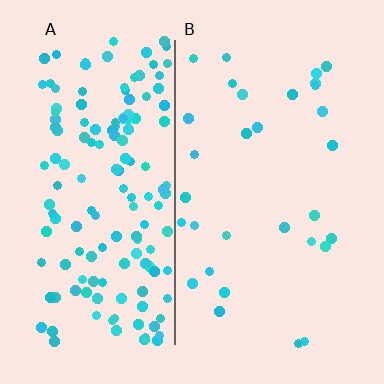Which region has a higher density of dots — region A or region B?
A (the left).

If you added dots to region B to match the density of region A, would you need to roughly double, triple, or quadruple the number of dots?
Approximately quadruple.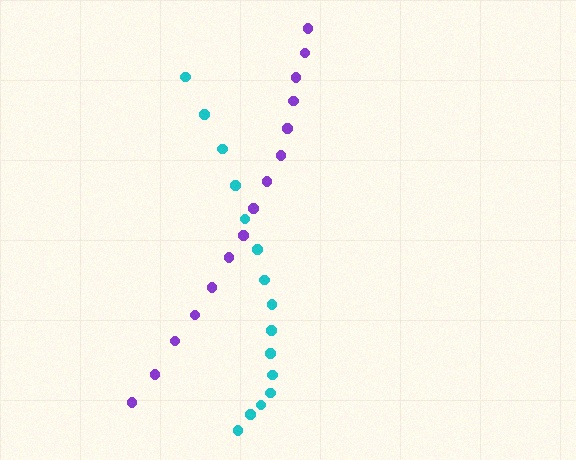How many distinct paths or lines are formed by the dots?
There are 2 distinct paths.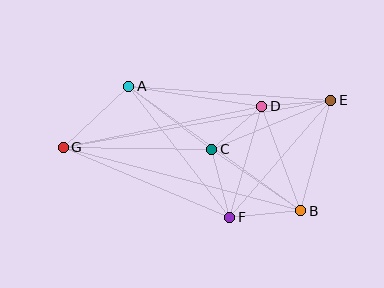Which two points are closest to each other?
Points C and D are closest to each other.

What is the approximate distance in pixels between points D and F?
The distance between D and F is approximately 116 pixels.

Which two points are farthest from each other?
Points E and G are farthest from each other.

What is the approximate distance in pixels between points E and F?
The distance between E and F is approximately 154 pixels.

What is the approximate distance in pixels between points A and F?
The distance between A and F is approximately 165 pixels.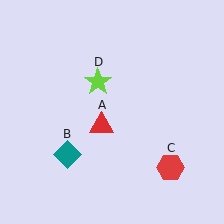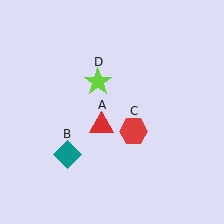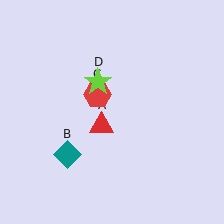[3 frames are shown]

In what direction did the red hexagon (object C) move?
The red hexagon (object C) moved up and to the left.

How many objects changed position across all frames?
1 object changed position: red hexagon (object C).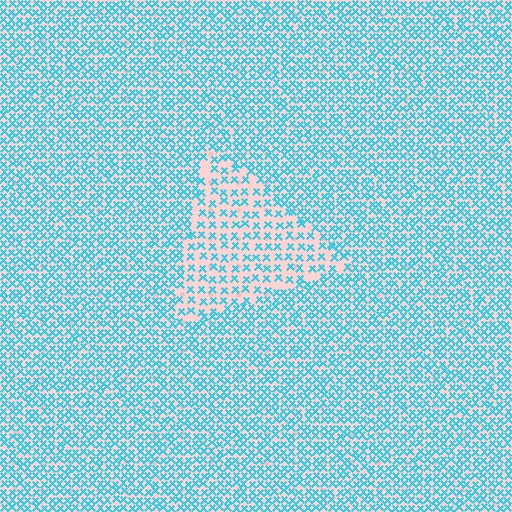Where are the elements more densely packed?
The elements are more densely packed outside the triangle boundary.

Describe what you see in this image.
The image contains small cyan elements arranged at two different densities. A triangle-shaped region is visible where the elements are less densely packed than the surrounding area.